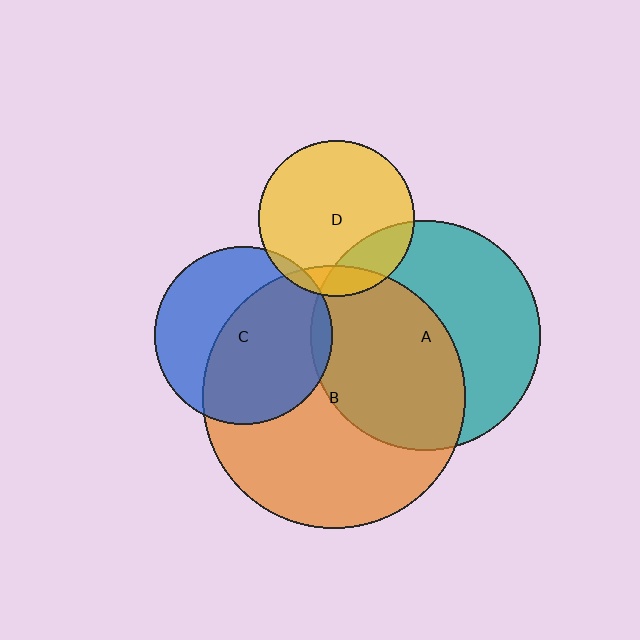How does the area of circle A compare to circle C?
Approximately 1.7 times.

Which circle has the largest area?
Circle B (orange).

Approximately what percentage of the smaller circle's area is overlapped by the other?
Approximately 5%.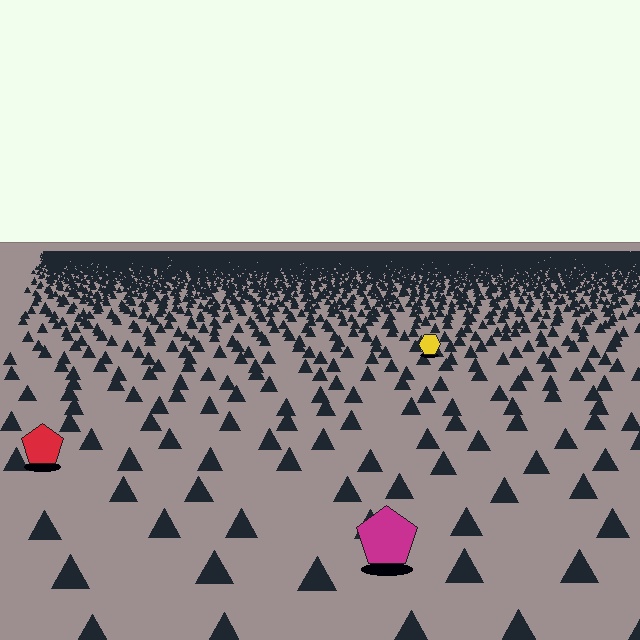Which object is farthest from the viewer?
The yellow hexagon is farthest from the viewer. It appears smaller and the ground texture around it is denser.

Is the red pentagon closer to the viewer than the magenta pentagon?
No. The magenta pentagon is closer — you can tell from the texture gradient: the ground texture is coarser near it.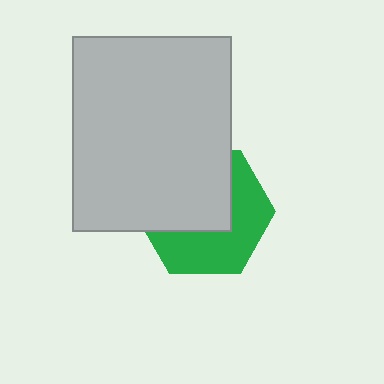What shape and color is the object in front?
The object in front is a light gray rectangle.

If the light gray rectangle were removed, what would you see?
You would see the complete green hexagon.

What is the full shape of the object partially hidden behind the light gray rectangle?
The partially hidden object is a green hexagon.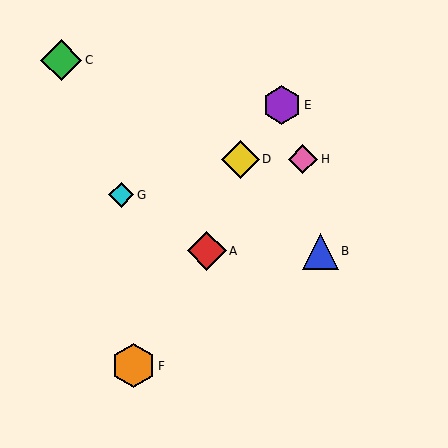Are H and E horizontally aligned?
No, H is at y≈159 and E is at y≈105.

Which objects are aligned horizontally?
Objects D, H are aligned horizontally.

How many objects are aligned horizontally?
2 objects (D, H) are aligned horizontally.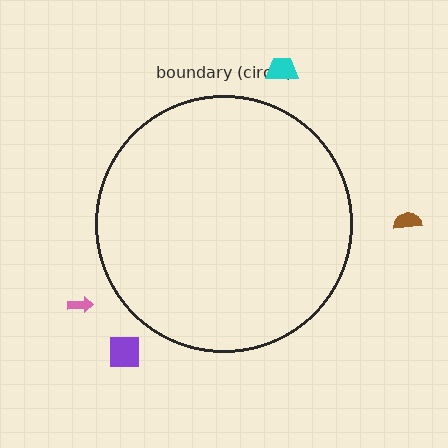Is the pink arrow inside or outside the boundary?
Outside.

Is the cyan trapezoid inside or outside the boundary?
Outside.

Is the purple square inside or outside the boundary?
Outside.